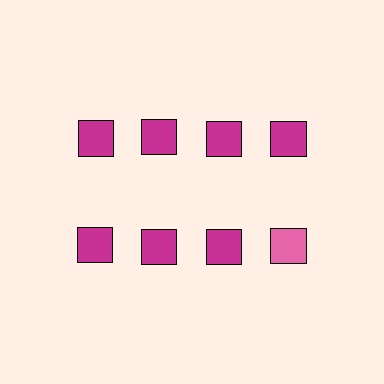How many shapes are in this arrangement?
There are 8 shapes arranged in a grid pattern.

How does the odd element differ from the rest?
It has a different color: pink instead of magenta.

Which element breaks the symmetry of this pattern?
The pink square in the second row, second from right column breaks the symmetry. All other shapes are magenta squares.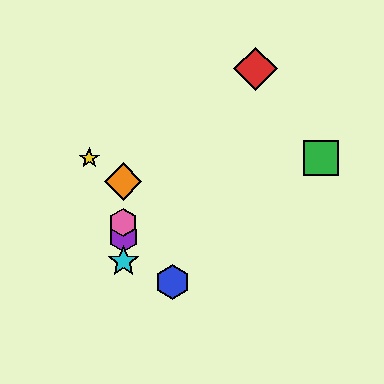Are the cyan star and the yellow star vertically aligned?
No, the cyan star is at x≈123 and the yellow star is at x≈89.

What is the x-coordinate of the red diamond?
The red diamond is at x≈255.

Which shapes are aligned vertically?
The purple hexagon, the orange diamond, the cyan star, the pink hexagon are aligned vertically.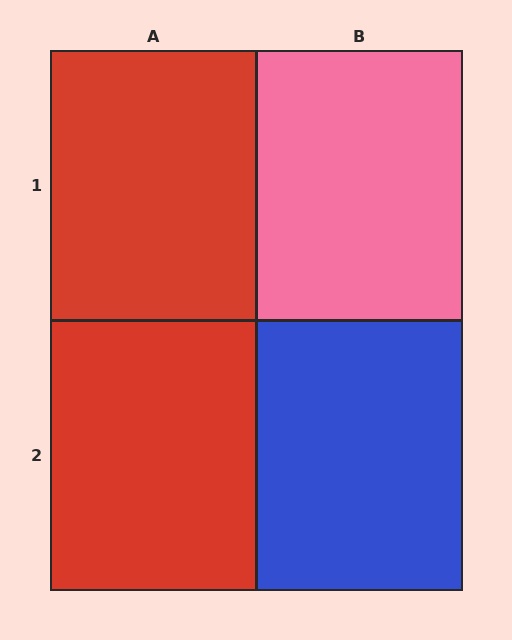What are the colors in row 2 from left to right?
Red, blue.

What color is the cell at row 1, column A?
Red.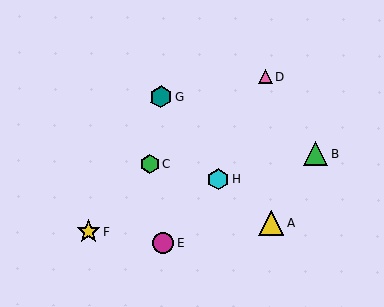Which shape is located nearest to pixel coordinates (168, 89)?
The teal hexagon (labeled G) at (161, 97) is nearest to that location.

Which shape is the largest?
The yellow triangle (labeled A) is the largest.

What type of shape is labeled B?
Shape B is a green triangle.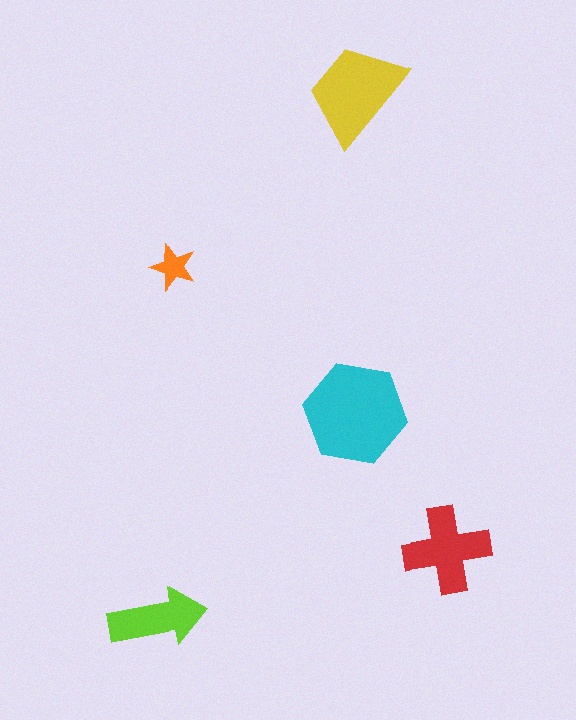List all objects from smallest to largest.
The orange star, the lime arrow, the red cross, the yellow trapezoid, the cyan hexagon.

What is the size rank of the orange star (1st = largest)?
5th.